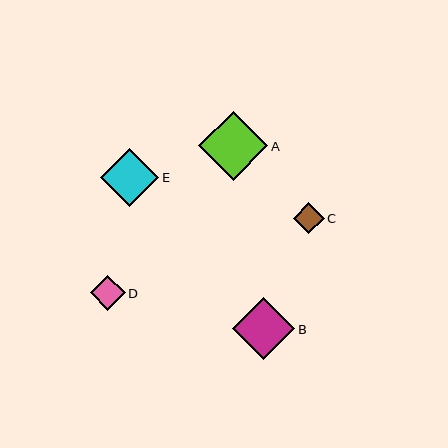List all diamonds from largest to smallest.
From largest to smallest: A, B, E, D, C.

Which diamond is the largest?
Diamond A is the largest with a size of approximately 69 pixels.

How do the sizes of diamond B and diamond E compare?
Diamond B and diamond E are approximately the same size.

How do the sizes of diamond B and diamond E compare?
Diamond B and diamond E are approximately the same size.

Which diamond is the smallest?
Diamond C is the smallest with a size of approximately 31 pixels.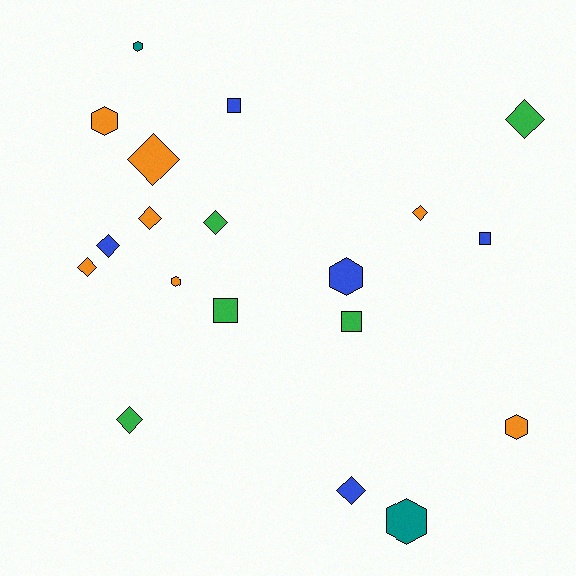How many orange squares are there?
There are no orange squares.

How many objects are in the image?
There are 19 objects.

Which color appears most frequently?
Orange, with 7 objects.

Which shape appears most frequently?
Diamond, with 9 objects.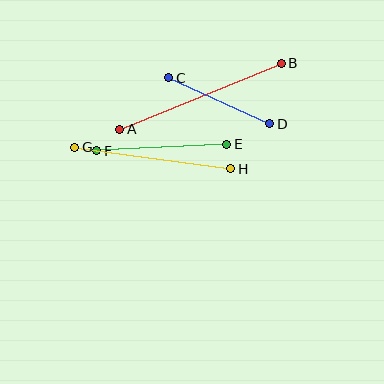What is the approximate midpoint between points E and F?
The midpoint is at approximately (162, 148) pixels.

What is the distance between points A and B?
The distance is approximately 174 pixels.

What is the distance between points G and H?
The distance is approximately 157 pixels.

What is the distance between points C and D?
The distance is approximately 111 pixels.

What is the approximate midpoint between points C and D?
The midpoint is at approximately (219, 101) pixels.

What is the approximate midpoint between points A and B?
The midpoint is at approximately (201, 96) pixels.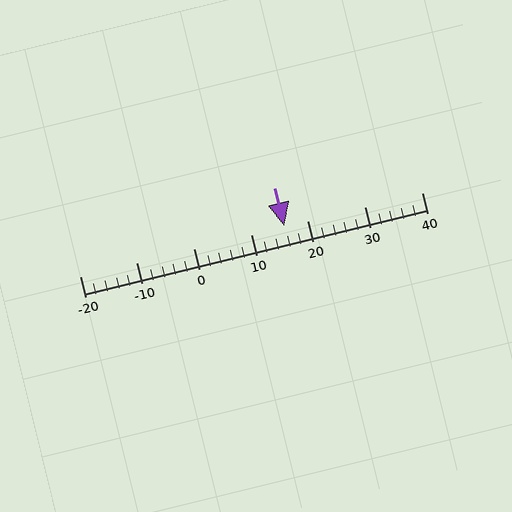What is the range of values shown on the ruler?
The ruler shows values from -20 to 40.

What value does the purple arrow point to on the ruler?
The purple arrow points to approximately 16.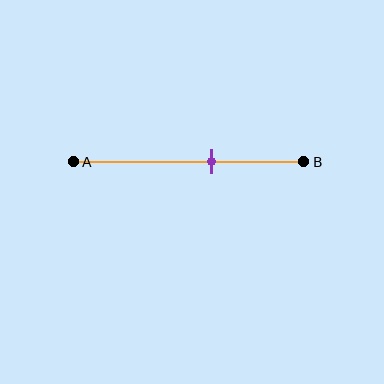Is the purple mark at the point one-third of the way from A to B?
No, the mark is at about 60% from A, not at the 33% one-third point.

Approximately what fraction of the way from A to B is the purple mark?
The purple mark is approximately 60% of the way from A to B.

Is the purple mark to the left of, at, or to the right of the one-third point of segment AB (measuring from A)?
The purple mark is to the right of the one-third point of segment AB.